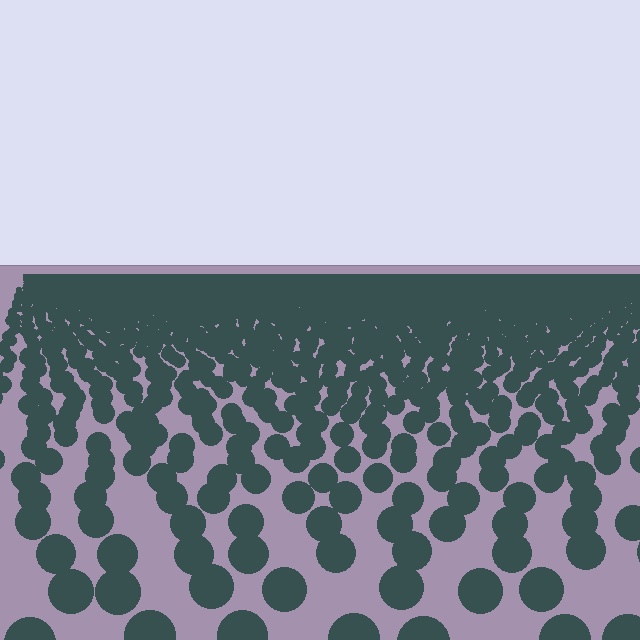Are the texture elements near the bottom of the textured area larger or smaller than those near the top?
Larger. Near the bottom, elements are closer to the viewer and appear at a bigger on-screen size.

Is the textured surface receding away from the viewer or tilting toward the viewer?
The surface is receding away from the viewer. Texture elements get smaller and denser toward the top.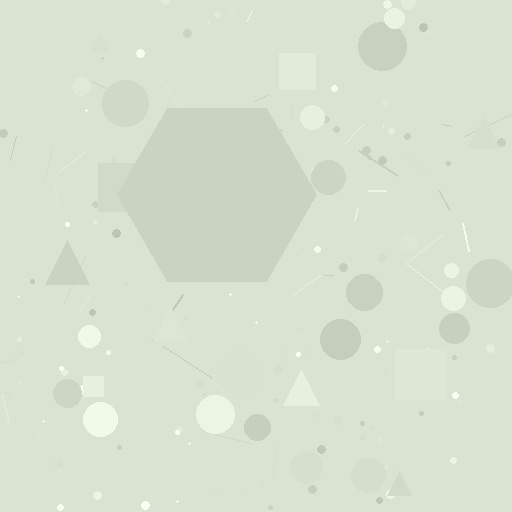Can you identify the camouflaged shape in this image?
The camouflaged shape is a hexagon.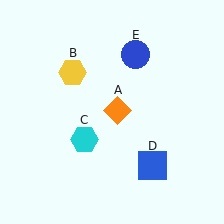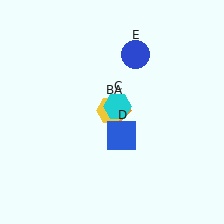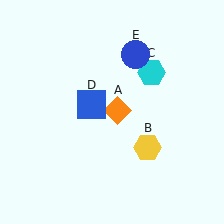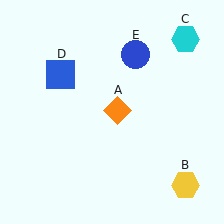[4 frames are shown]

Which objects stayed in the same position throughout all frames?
Orange diamond (object A) and blue circle (object E) remained stationary.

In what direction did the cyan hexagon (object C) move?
The cyan hexagon (object C) moved up and to the right.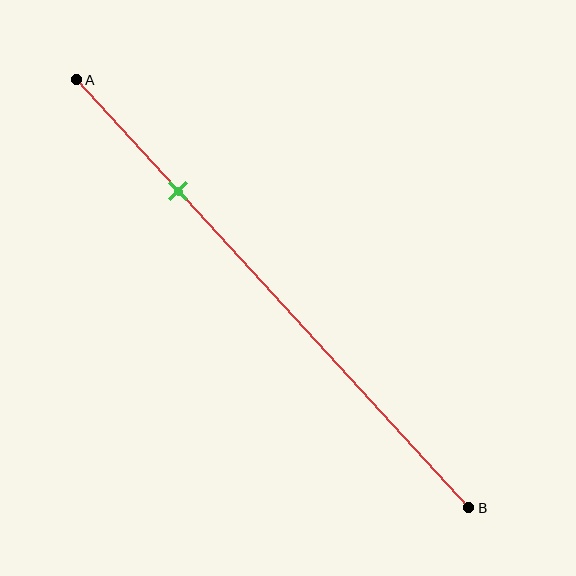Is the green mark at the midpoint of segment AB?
No, the mark is at about 25% from A, not at the 50% midpoint.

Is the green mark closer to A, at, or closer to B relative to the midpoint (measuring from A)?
The green mark is closer to point A than the midpoint of segment AB.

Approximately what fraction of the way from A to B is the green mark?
The green mark is approximately 25% of the way from A to B.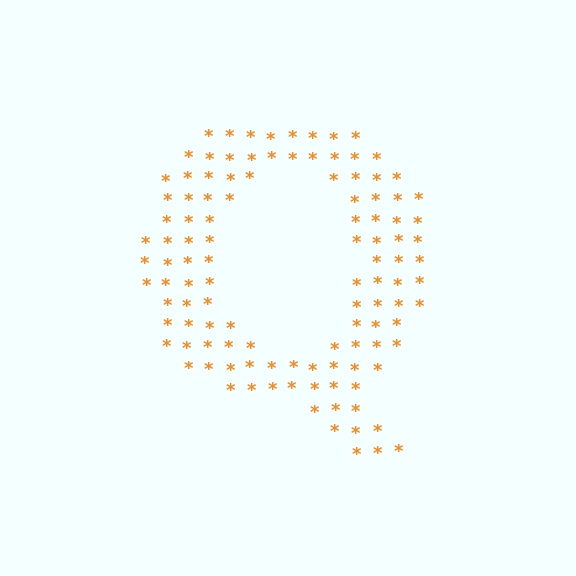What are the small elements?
The small elements are asterisks.